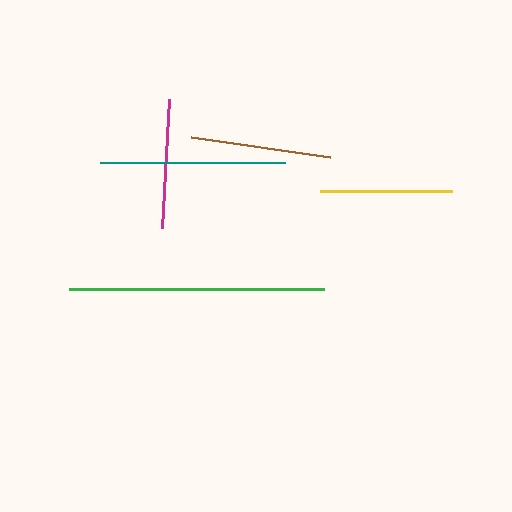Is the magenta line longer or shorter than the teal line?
The teal line is longer than the magenta line.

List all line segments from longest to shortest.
From longest to shortest: green, teal, brown, yellow, magenta.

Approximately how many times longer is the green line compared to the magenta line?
The green line is approximately 2.0 times the length of the magenta line.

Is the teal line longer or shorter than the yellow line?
The teal line is longer than the yellow line.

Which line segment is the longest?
The green line is the longest at approximately 256 pixels.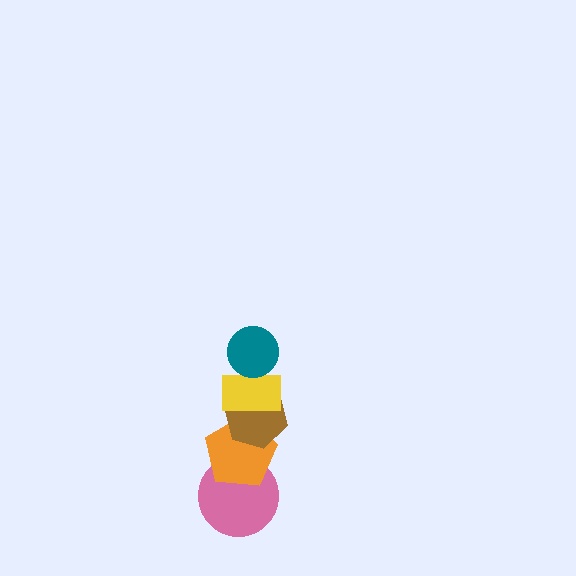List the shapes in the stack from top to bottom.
From top to bottom: the teal circle, the yellow rectangle, the brown hexagon, the orange pentagon, the pink circle.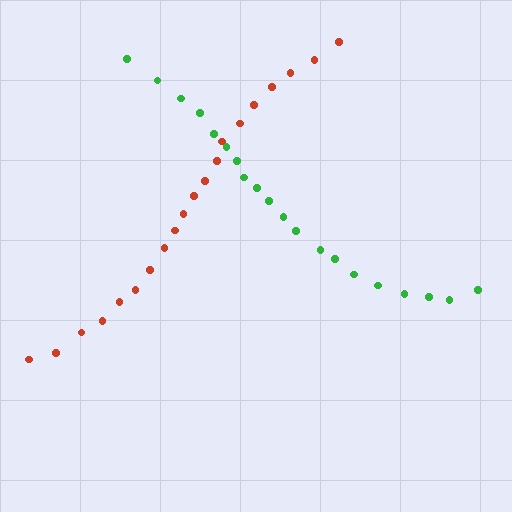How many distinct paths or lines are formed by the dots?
There are 2 distinct paths.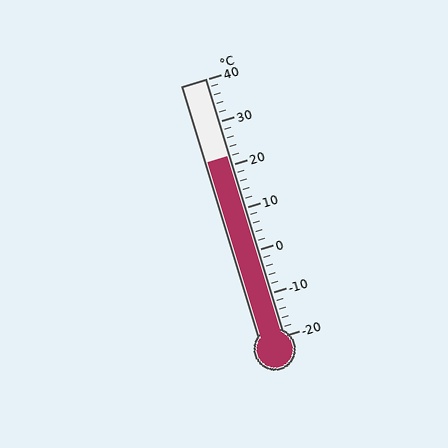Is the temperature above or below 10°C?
The temperature is above 10°C.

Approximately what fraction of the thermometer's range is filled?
The thermometer is filled to approximately 70% of its range.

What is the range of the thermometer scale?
The thermometer scale ranges from -20°C to 40°C.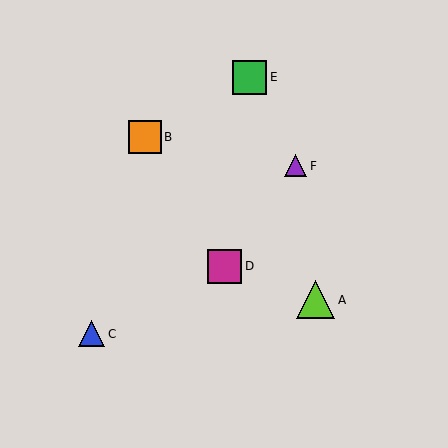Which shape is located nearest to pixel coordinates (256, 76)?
The green square (labeled E) at (250, 77) is nearest to that location.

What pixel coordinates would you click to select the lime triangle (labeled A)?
Click at (315, 300) to select the lime triangle A.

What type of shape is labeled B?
Shape B is an orange square.